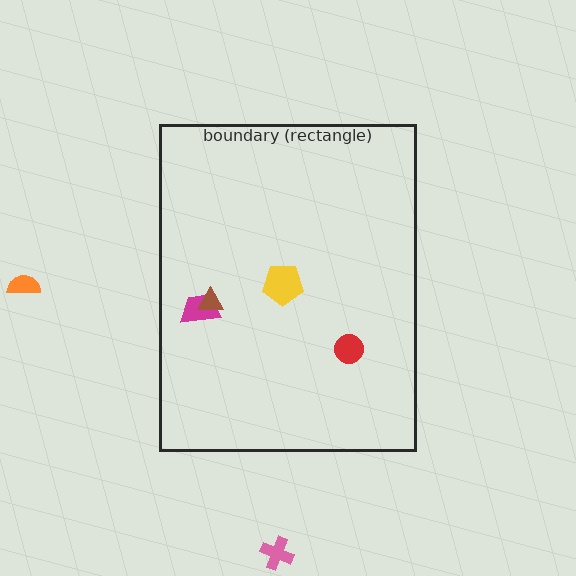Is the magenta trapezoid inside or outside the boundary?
Inside.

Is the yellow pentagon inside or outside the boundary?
Inside.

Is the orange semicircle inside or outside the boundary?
Outside.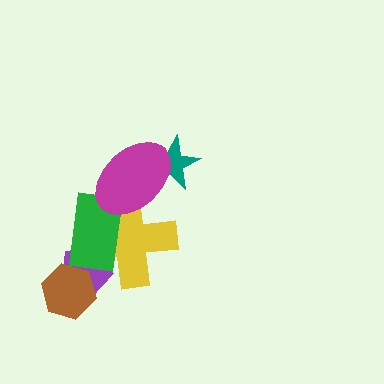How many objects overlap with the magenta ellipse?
3 objects overlap with the magenta ellipse.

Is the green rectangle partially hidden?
Yes, it is partially covered by another shape.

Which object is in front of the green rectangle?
The magenta ellipse is in front of the green rectangle.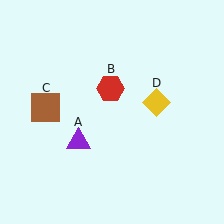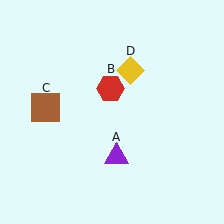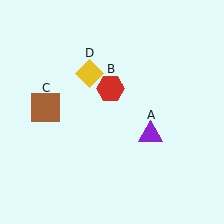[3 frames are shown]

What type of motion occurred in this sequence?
The purple triangle (object A), yellow diamond (object D) rotated counterclockwise around the center of the scene.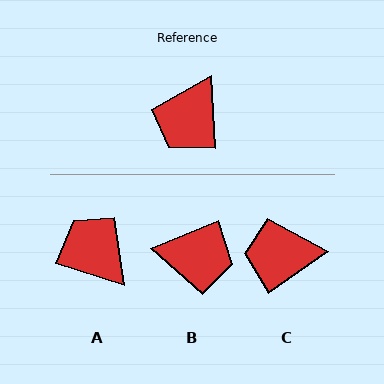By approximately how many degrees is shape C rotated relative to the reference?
Approximately 58 degrees clockwise.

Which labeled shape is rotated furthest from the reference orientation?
A, about 110 degrees away.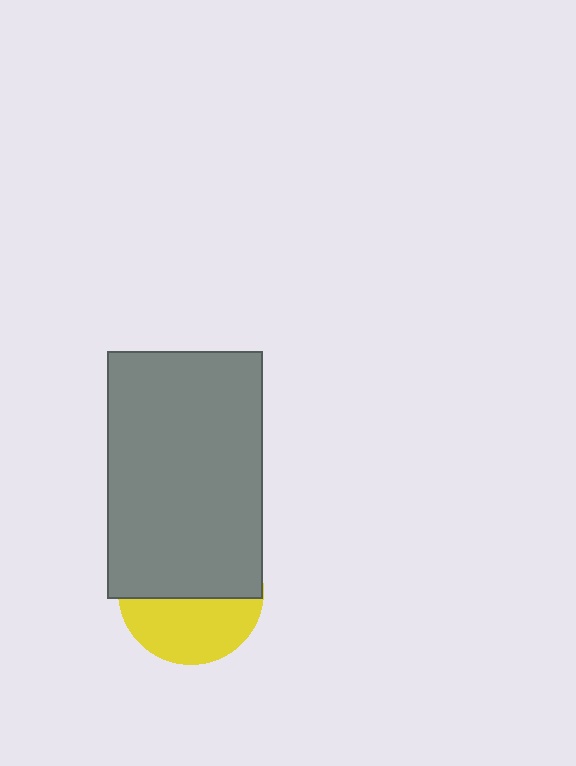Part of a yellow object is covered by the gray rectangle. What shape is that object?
It is a circle.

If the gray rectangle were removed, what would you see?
You would see the complete yellow circle.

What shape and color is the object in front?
The object in front is a gray rectangle.